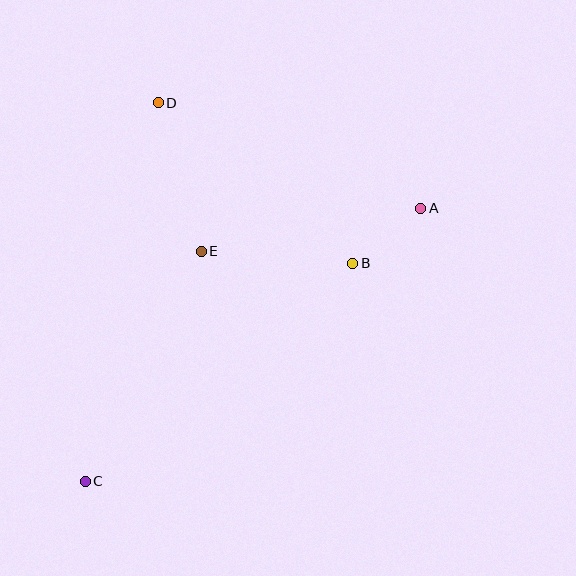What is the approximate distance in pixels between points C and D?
The distance between C and D is approximately 386 pixels.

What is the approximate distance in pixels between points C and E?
The distance between C and E is approximately 258 pixels.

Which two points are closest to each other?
Points A and B are closest to each other.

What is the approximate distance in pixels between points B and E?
The distance between B and E is approximately 152 pixels.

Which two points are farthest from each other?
Points A and C are farthest from each other.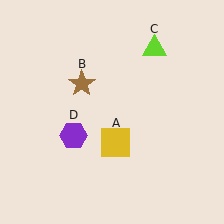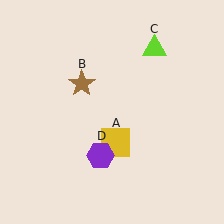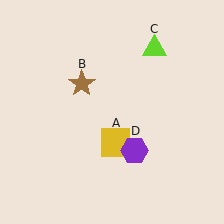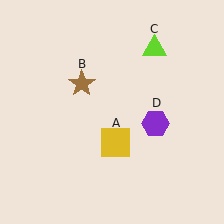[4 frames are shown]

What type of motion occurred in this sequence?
The purple hexagon (object D) rotated counterclockwise around the center of the scene.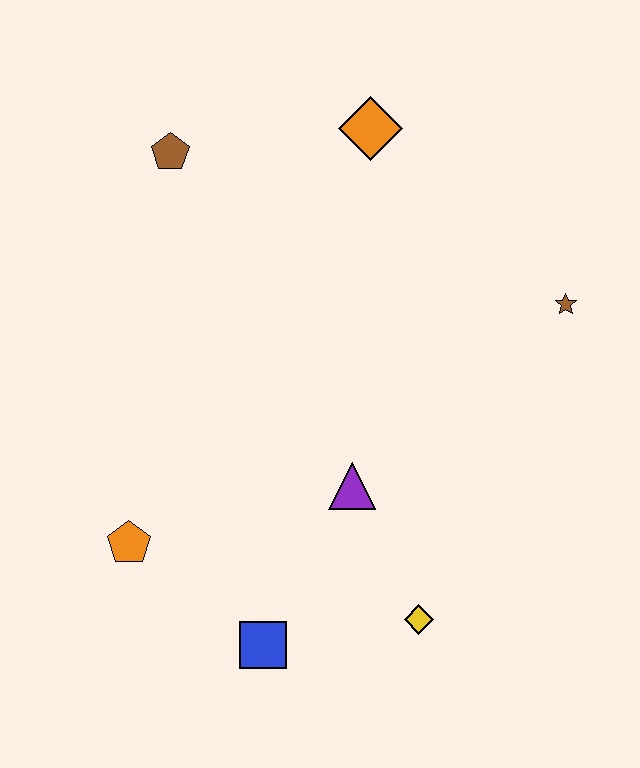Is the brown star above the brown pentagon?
No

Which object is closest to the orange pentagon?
The blue square is closest to the orange pentagon.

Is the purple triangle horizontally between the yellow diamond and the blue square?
Yes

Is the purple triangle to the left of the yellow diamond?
Yes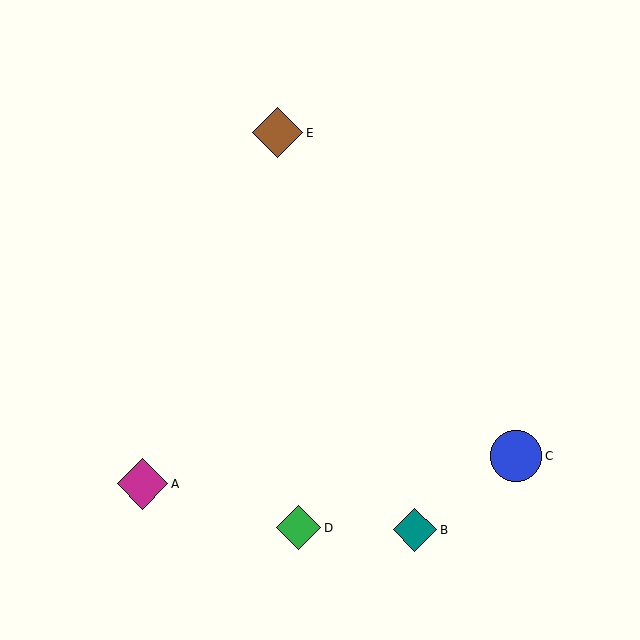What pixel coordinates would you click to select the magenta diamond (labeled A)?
Click at (143, 484) to select the magenta diamond A.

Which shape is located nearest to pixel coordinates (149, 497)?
The magenta diamond (labeled A) at (143, 484) is nearest to that location.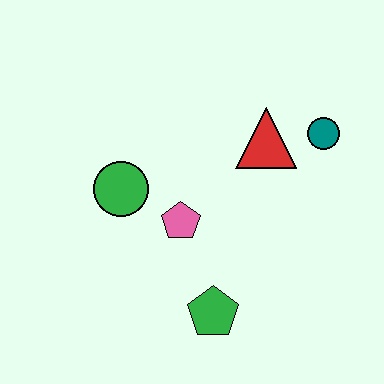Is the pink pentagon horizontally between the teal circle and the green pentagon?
No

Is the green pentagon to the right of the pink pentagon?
Yes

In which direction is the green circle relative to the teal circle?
The green circle is to the left of the teal circle.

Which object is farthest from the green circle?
The teal circle is farthest from the green circle.